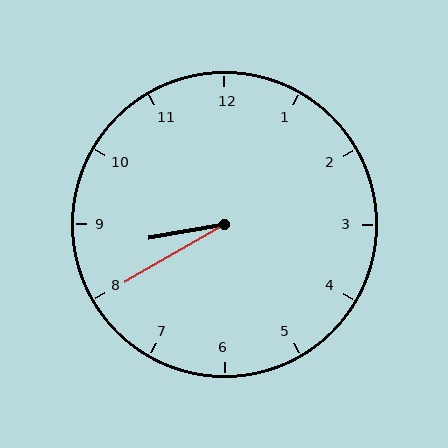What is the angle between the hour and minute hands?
Approximately 20 degrees.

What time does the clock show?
8:40.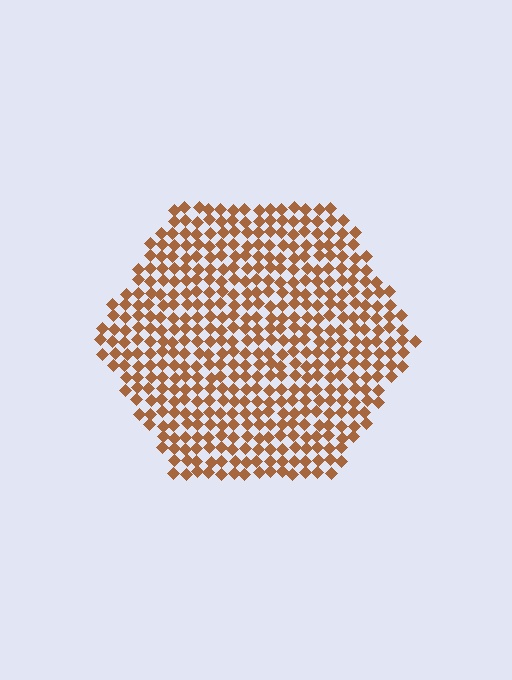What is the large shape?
The large shape is a hexagon.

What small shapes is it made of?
It is made of small diamonds.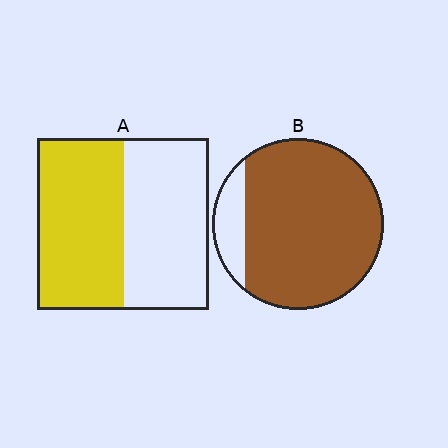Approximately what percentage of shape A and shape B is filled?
A is approximately 50% and B is approximately 85%.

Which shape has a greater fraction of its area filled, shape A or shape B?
Shape B.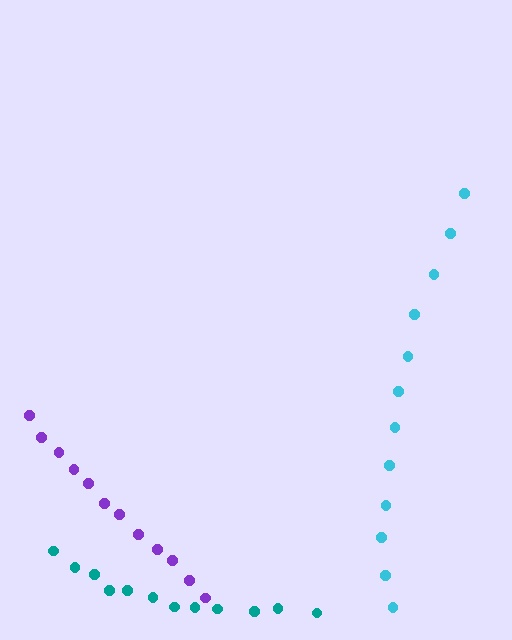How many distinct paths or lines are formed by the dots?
There are 3 distinct paths.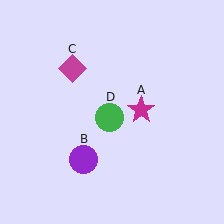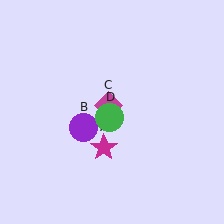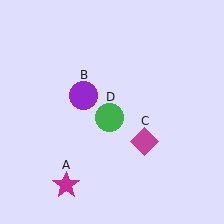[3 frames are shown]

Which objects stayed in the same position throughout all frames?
Green circle (object D) remained stationary.